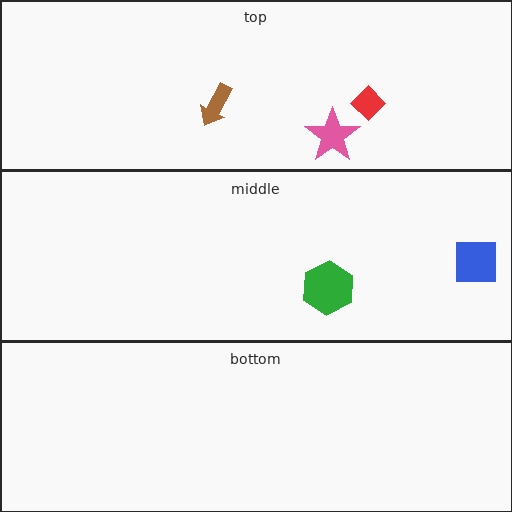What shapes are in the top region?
The brown arrow, the red diamond, the pink star.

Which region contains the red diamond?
The top region.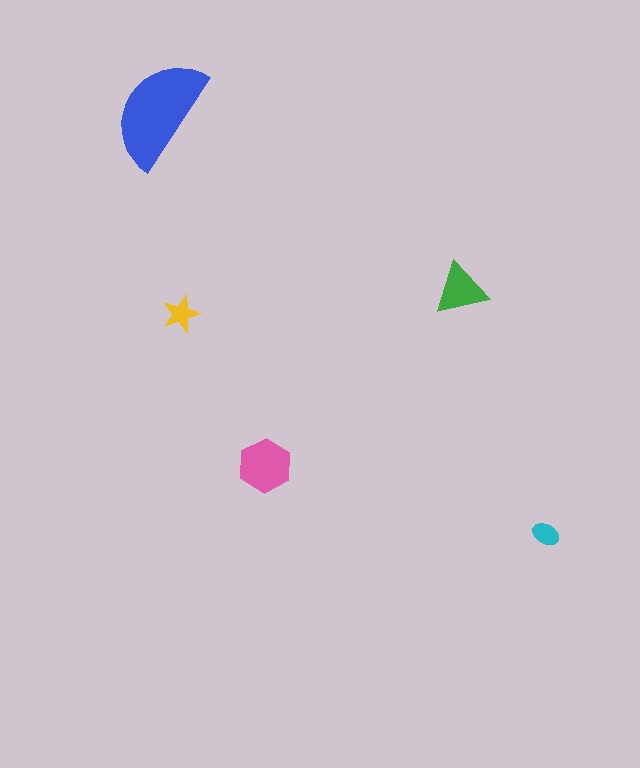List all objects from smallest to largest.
The cyan ellipse, the yellow star, the green triangle, the pink hexagon, the blue semicircle.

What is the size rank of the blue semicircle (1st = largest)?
1st.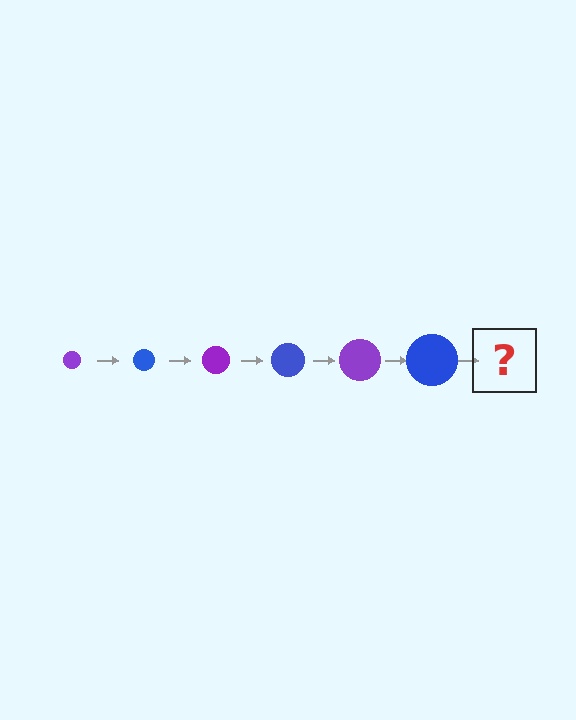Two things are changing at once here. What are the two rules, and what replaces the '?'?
The two rules are that the circle grows larger each step and the color cycles through purple and blue. The '?' should be a purple circle, larger than the previous one.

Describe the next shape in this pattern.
It should be a purple circle, larger than the previous one.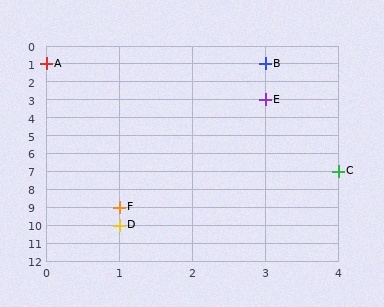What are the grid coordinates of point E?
Point E is at grid coordinates (3, 3).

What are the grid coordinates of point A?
Point A is at grid coordinates (0, 1).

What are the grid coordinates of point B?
Point B is at grid coordinates (3, 1).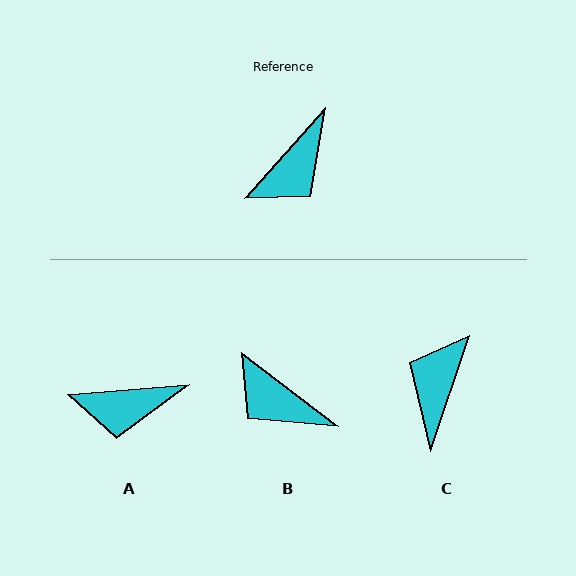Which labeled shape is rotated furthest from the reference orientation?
C, about 157 degrees away.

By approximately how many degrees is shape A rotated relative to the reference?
Approximately 43 degrees clockwise.